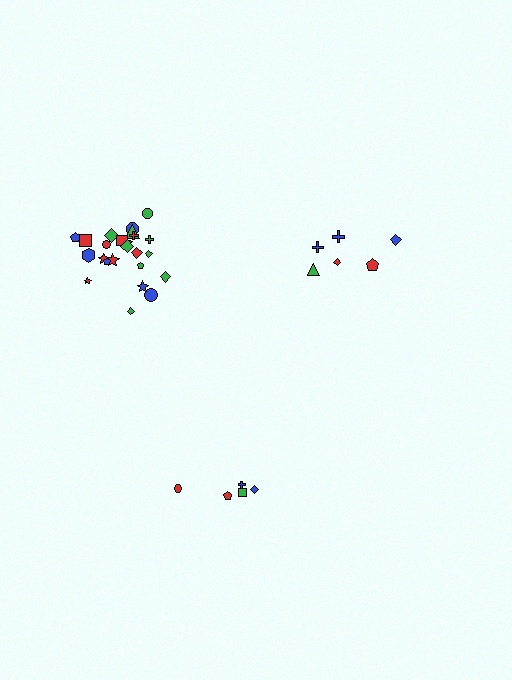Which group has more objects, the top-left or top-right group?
The top-left group.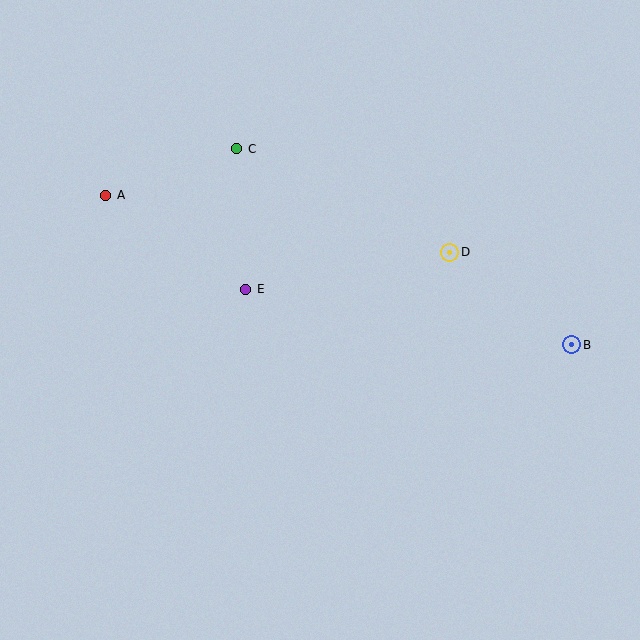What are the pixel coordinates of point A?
Point A is at (106, 195).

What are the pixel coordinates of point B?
Point B is at (572, 345).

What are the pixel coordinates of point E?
Point E is at (246, 289).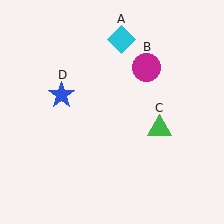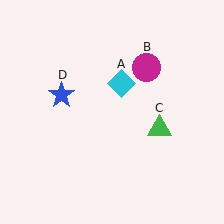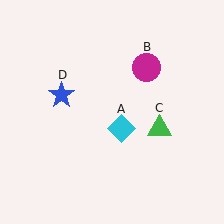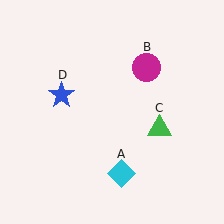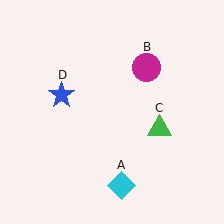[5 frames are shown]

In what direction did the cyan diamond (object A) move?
The cyan diamond (object A) moved down.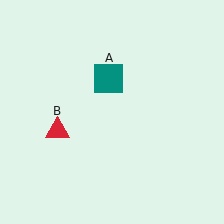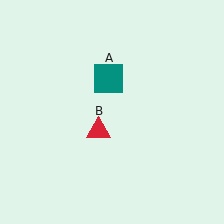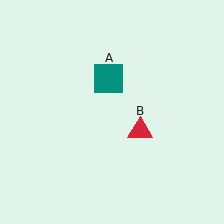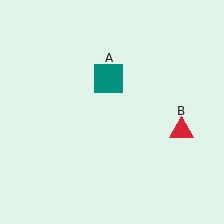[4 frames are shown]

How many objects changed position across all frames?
1 object changed position: red triangle (object B).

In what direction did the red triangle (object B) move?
The red triangle (object B) moved right.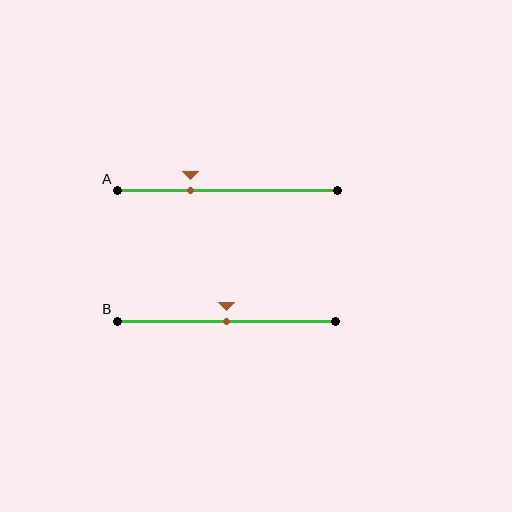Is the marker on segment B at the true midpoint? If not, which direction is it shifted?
Yes, the marker on segment B is at the true midpoint.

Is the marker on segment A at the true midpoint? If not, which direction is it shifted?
No, the marker on segment A is shifted to the left by about 17% of the segment length.